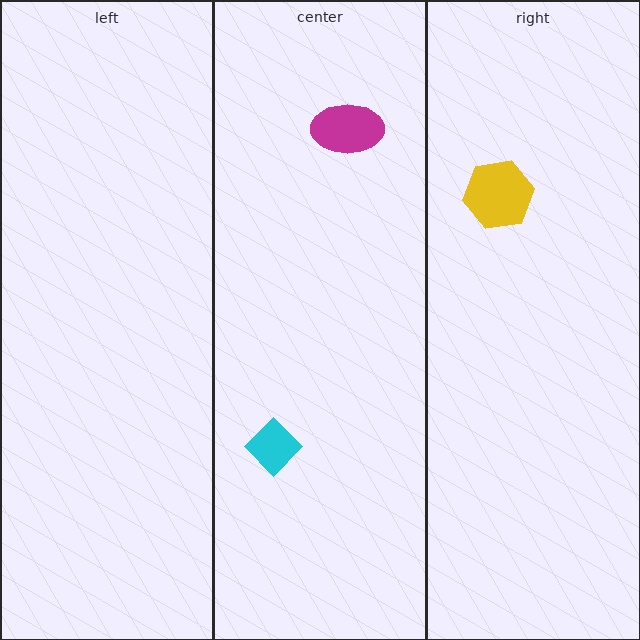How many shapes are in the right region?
1.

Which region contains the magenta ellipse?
The center region.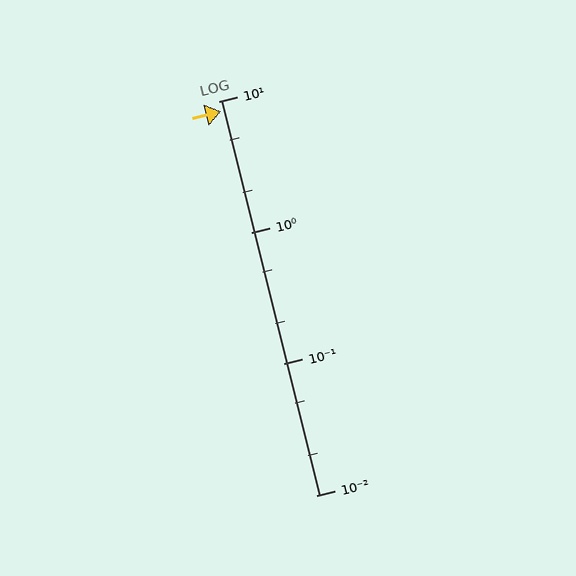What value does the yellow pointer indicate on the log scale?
The pointer indicates approximately 8.3.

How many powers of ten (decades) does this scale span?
The scale spans 3 decades, from 0.01 to 10.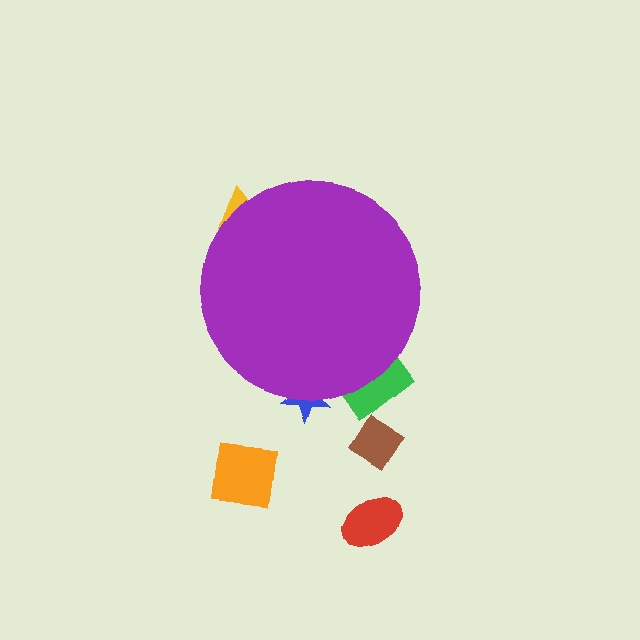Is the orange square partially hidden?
No, the orange square is fully visible.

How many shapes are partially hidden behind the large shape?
3 shapes are partially hidden.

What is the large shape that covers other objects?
A purple circle.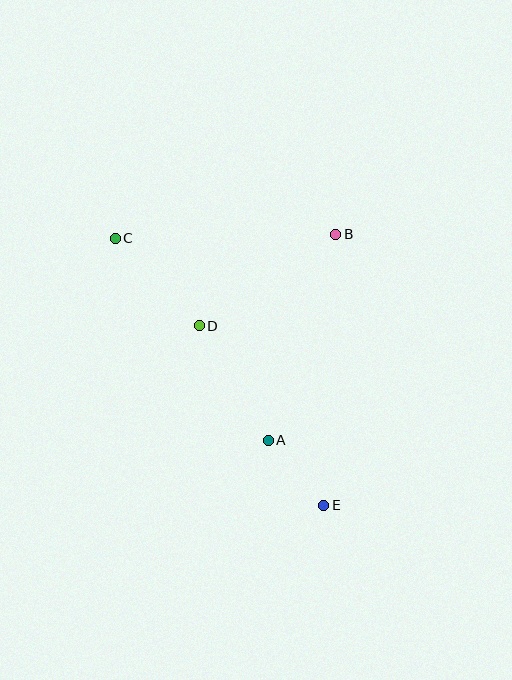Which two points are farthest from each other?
Points C and E are farthest from each other.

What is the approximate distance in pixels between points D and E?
The distance between D and E is approximately 219 pixels.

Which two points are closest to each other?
Points A and E are closest to each other.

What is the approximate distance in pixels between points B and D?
The distance between B and D is approximately 164 pixels.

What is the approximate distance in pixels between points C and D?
The distance between C and D is approximately 122 pixels.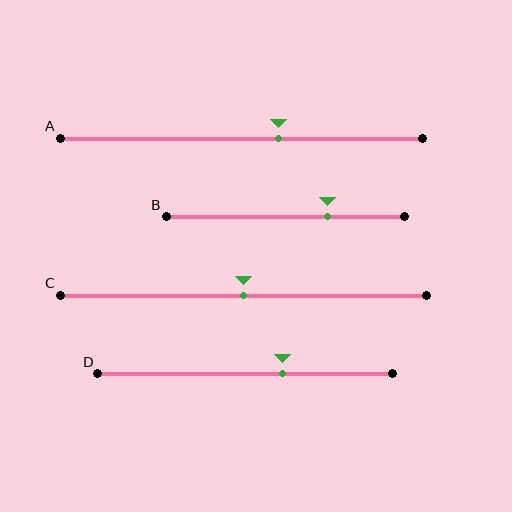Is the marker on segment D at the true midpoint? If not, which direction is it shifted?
No, the marker on segment D is shifted to the right by about 13% of the segment length.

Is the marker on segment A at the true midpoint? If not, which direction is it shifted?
No, the marker on segment A is shifted to the right by about 10% of the segment length.